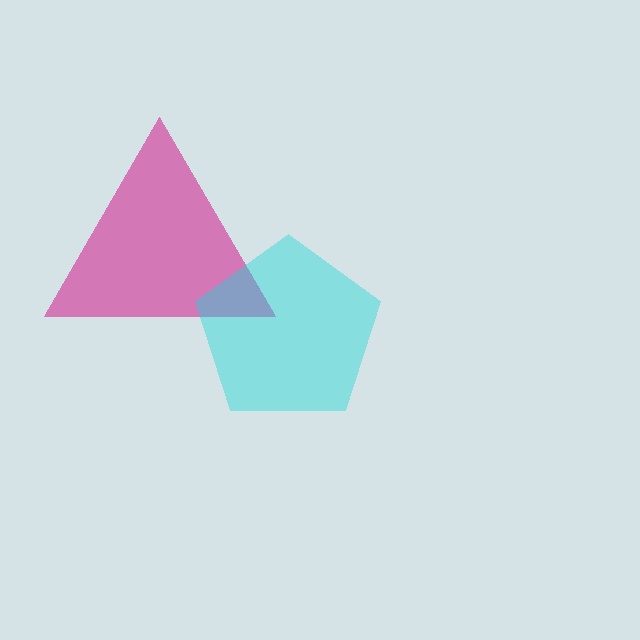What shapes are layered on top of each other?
The layered shapes are: a magenta triangle, a cyan pentagon.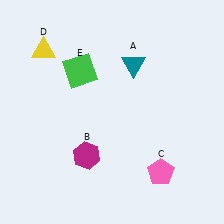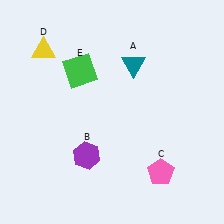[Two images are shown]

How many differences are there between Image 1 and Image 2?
There is 1 difference between the two images.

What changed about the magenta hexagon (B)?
In Image 1, B is magenta. In Image 2, it changed to purple.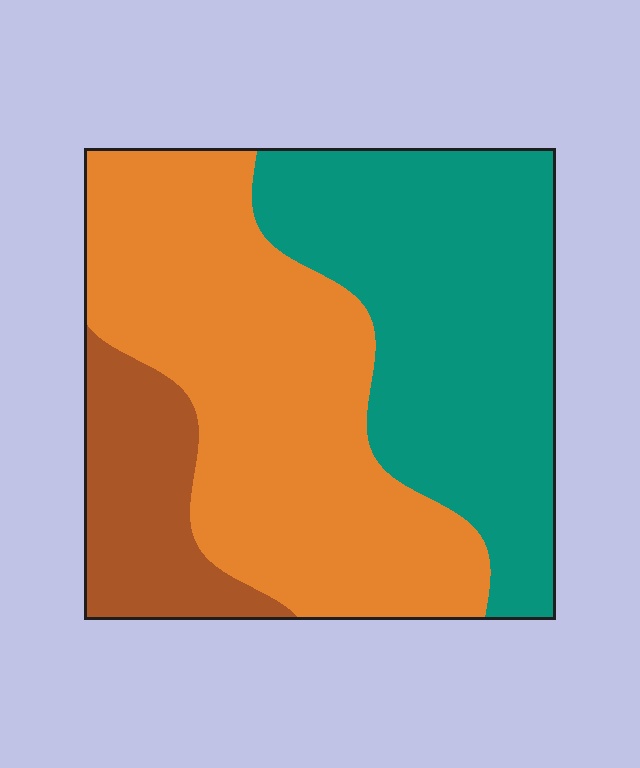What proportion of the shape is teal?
Teal covers roughly 40% of the shape.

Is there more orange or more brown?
Orange.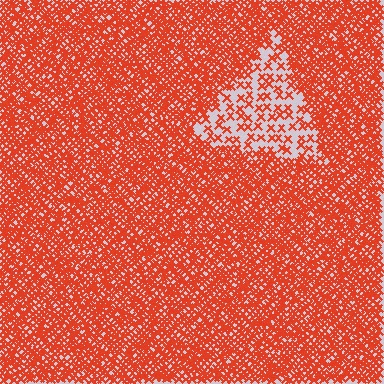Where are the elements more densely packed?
The elements are more densely packed outside the triangle boundary.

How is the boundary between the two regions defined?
The boundary is defined by a change in element density (approximately 3.0x ratio). All elements are the same color, size, and shape.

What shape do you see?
I see a triangle.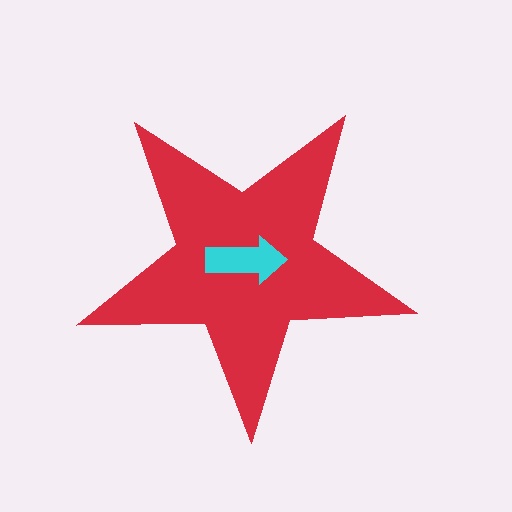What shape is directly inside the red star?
The cyan arrow.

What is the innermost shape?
The cyan arrow.